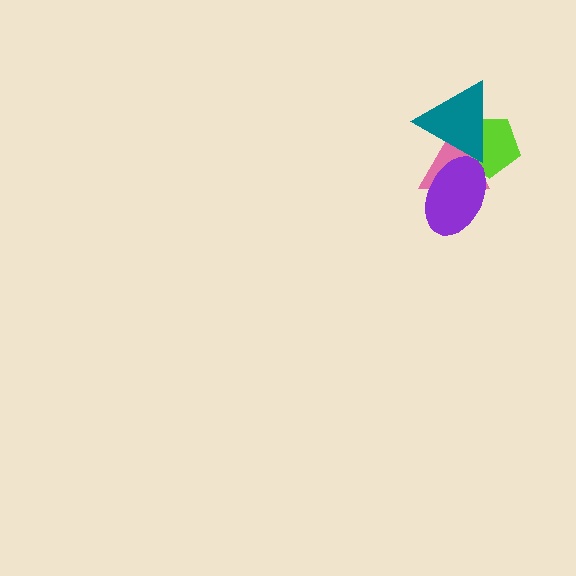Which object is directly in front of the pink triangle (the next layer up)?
The teal triangle is directly in front of the pink triangle.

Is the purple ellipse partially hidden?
No, no other shape covers it.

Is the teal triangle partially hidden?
Yes, it is partially covered by another shape.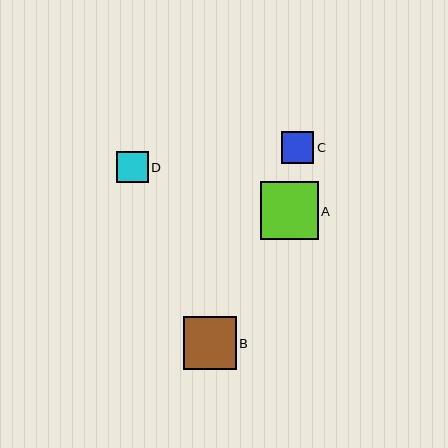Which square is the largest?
Square A is the largest with a size of approximately 58 pixels.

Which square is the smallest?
Square D is the smallest with a size of approximately 31 pixels.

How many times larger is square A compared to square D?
Square A is approximately 1.8 times the size of square D.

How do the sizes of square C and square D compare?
Square C and square D are approximately the same size.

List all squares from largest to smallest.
From largest to smallest: A, B, C, D.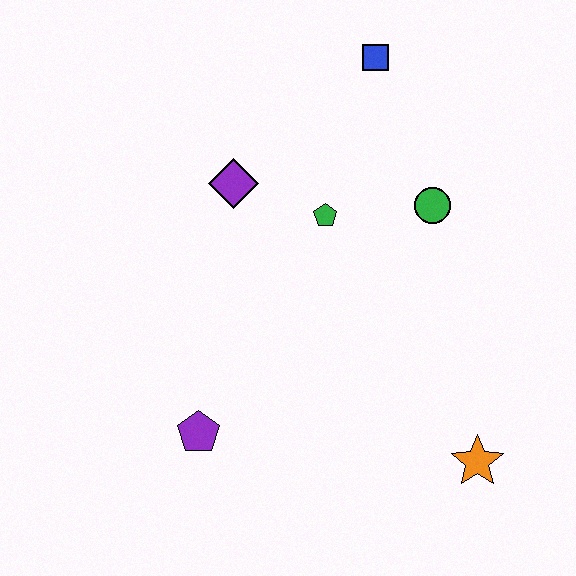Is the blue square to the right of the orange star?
No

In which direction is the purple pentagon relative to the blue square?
The purple pentagon is below the blue square.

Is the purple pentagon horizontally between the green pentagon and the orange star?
No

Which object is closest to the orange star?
The green circle is closest to the orange star.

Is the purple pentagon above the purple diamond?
No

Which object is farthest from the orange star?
The blue square is farthest from the orange star.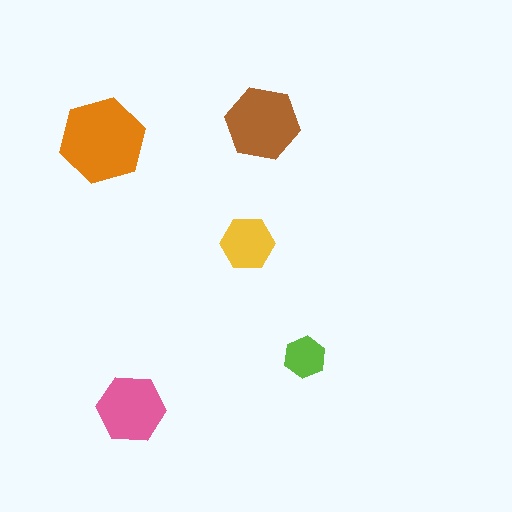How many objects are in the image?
There are 5 objects in the image.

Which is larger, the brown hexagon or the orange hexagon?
The orange one.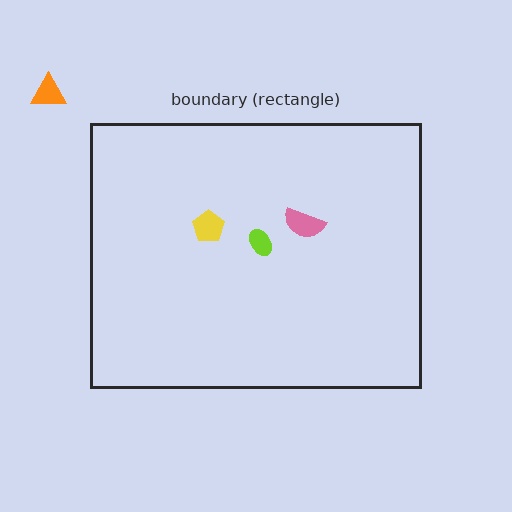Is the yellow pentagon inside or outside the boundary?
Inside.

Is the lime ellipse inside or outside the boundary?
Inside.